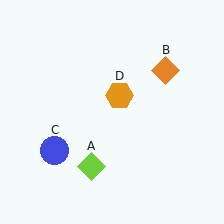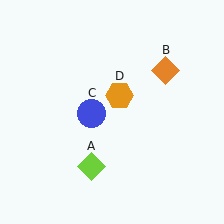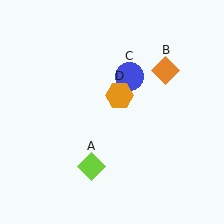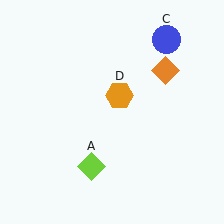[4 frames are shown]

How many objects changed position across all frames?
1 object changed position: blue circle (object C).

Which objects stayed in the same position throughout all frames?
Lime diamond (object A) and orange diamond (object B) and orange hexagon (object D) remained stationary.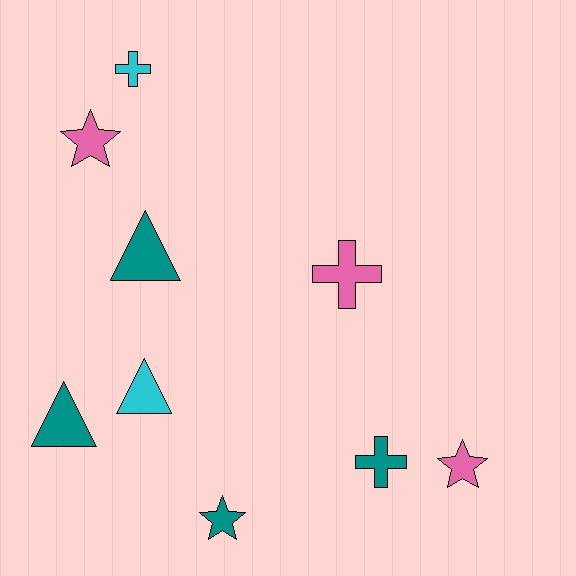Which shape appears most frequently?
Triangle, with 3 objects.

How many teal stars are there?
There is 1 teal star.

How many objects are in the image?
There are 9 objects.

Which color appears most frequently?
Teal, with 4 objects.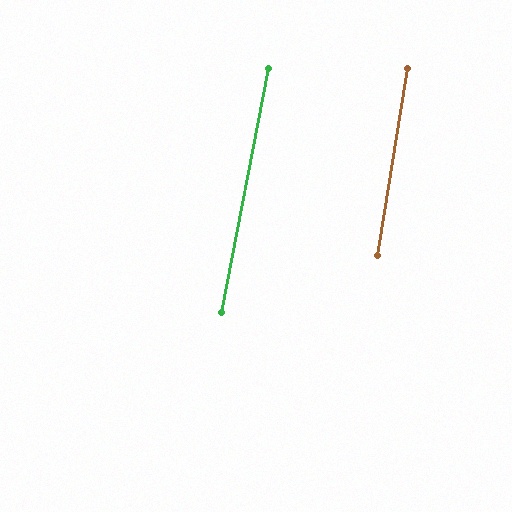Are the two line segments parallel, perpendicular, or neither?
Parallel — their directions differ by only 1.7°.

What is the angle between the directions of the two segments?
Approximately 2 degrees.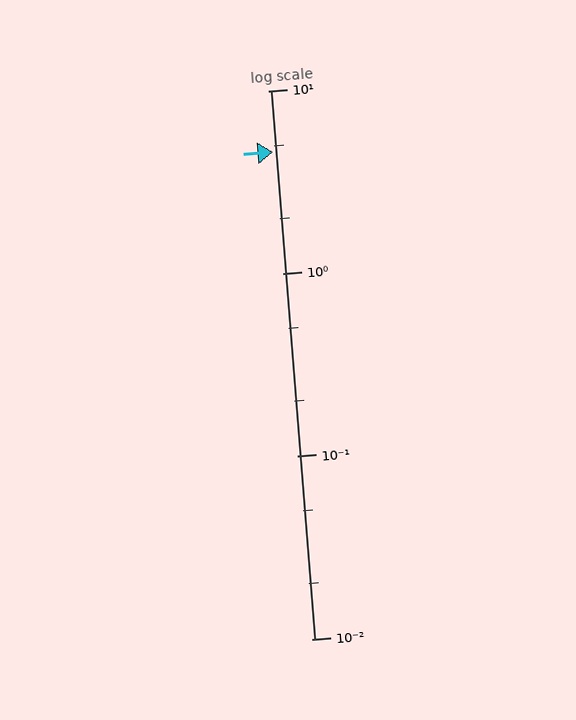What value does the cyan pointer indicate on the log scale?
The pointer indicates approximately 4.6.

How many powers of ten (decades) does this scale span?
The scale spans 3 decades, from 0.01 to 10.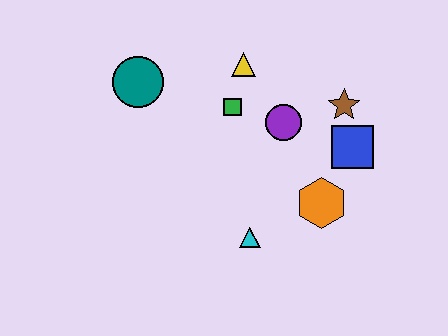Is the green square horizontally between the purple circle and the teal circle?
Yes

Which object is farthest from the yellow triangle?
The cyan triangle is farthest from the yellow triangle.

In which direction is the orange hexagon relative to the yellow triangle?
The orange hexagon is below the yellow triangle.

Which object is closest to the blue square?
The brown star is closest to the blue square.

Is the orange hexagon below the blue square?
Yes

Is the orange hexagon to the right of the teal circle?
Yes